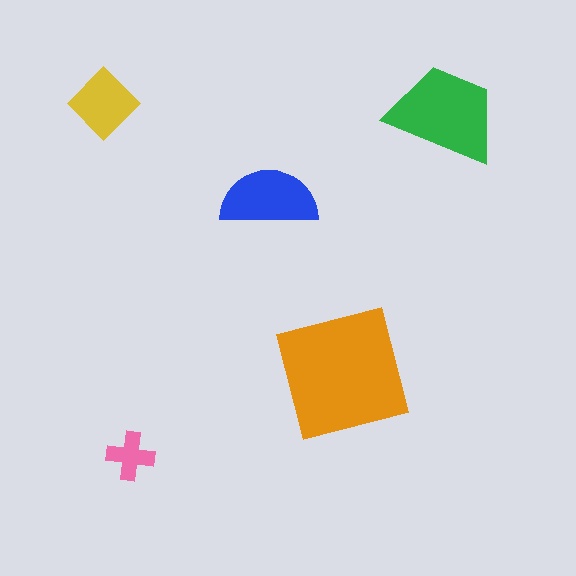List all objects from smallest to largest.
The pink cross, the yellow diamond, the blue semicircle, the green trapezoid, the orange square.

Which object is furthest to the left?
The yellow diamond is leftmost.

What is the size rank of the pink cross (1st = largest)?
5th.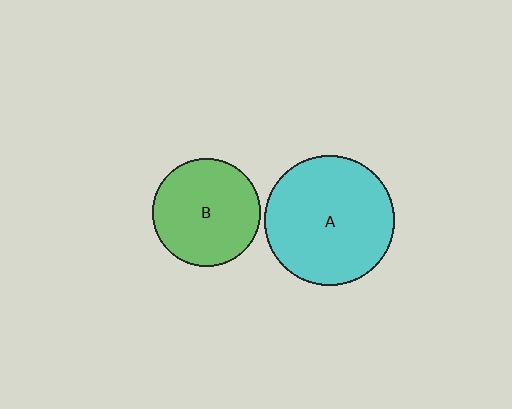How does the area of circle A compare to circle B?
Approximately 1.4 times.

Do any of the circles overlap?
No, none of the circles overlap.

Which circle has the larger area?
Circle A (cyan).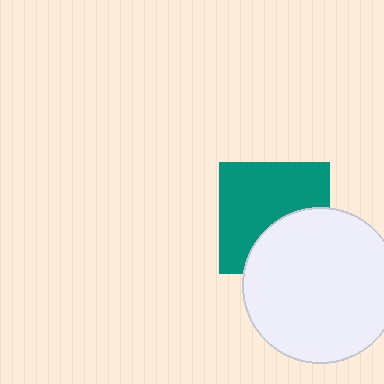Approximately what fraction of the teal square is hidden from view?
Roughly 36% of the teal square is hidden behind the white circle.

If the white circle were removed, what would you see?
You would see the complete teal square.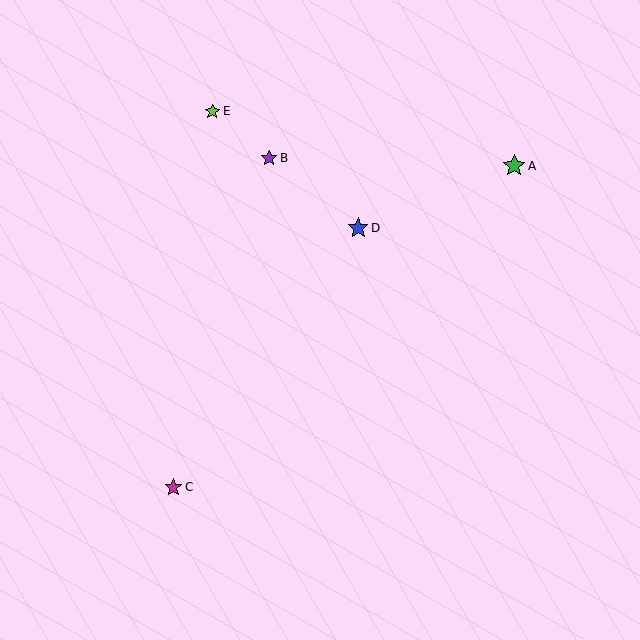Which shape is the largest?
The green star (labeled A) is the largest.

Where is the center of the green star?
The center of the green star is at (514, 166).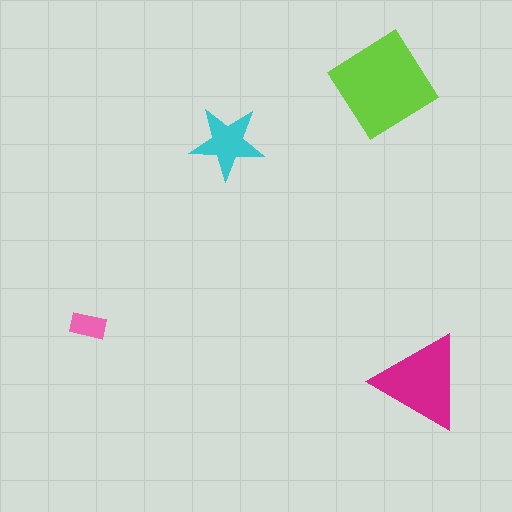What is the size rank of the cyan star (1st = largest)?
3rd.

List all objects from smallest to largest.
The pink rectangle, the cyan star, the magenta triangle, the lime diamond.